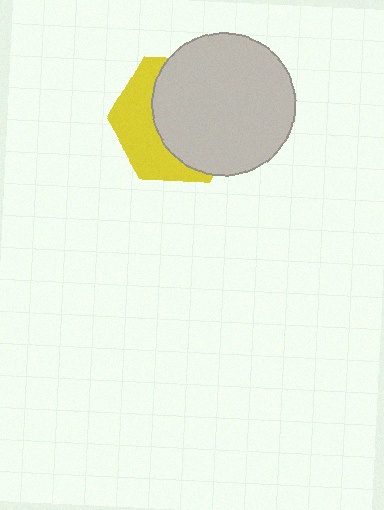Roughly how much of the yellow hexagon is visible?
A small part of it is visible (roughly 38%).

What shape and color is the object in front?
The object in front is a light gray circle.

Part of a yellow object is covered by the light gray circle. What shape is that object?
It is a hexagon.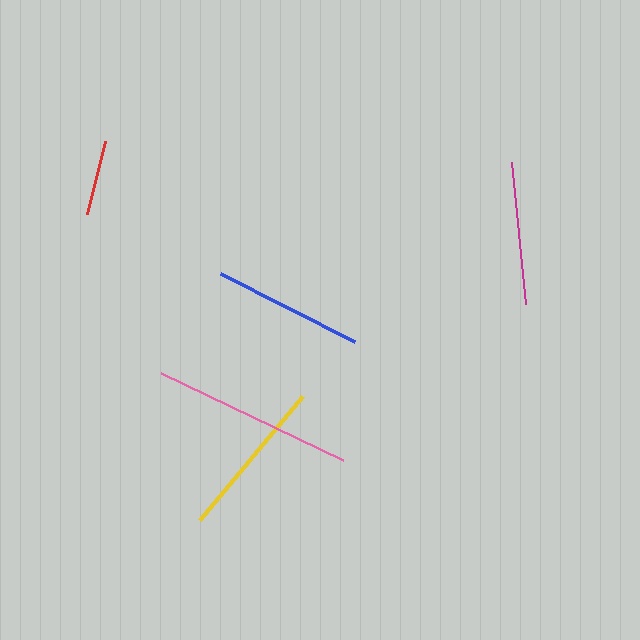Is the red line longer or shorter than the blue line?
The blue line is longer than the red line.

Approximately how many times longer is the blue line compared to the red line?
The blue line is approximately 2.0 times the length of the red line.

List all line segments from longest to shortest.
From longest to shortest: pink, yellow, blue, magenta, red.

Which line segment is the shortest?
The red line is the shortest at approximately 75 pixels.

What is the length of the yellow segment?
The yellow segment is approximately 161 pixels long.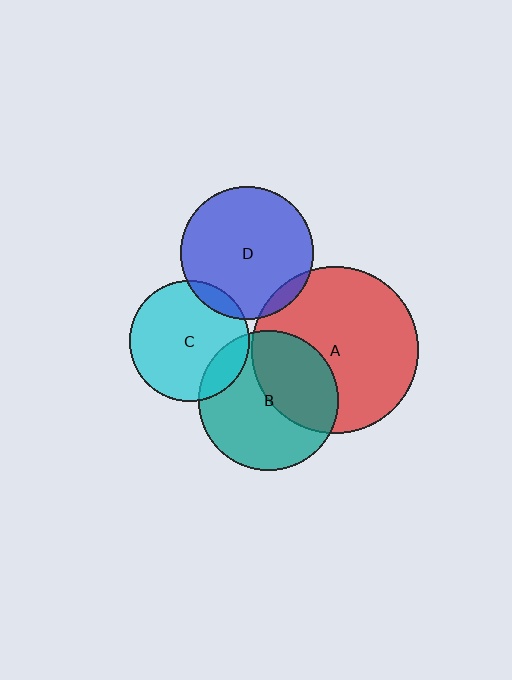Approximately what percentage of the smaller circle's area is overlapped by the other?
Approximately 15%.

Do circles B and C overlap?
Yes.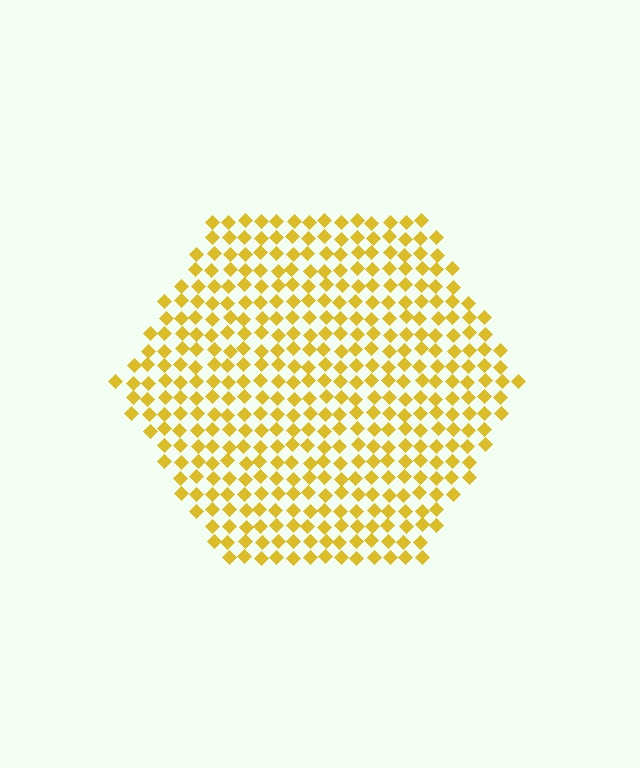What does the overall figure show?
The overall figure shows a hexagon.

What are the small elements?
The small elements are diamonds.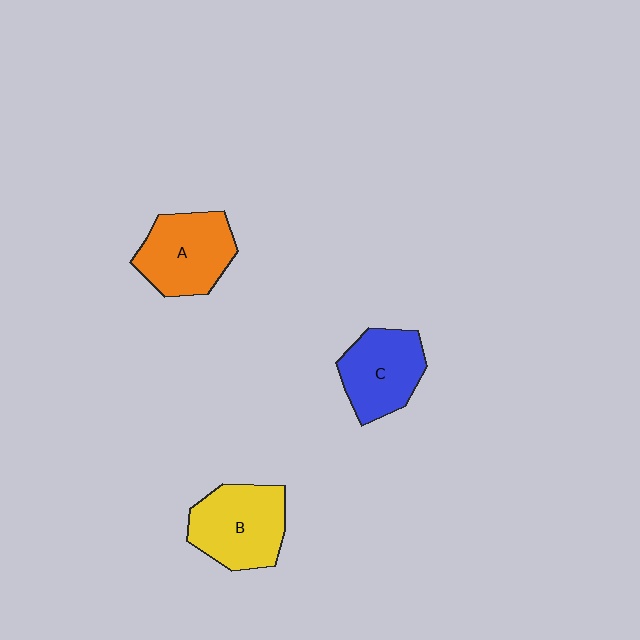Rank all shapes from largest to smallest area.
From largest to smallest: B (yellow), A (orange), C (blue).